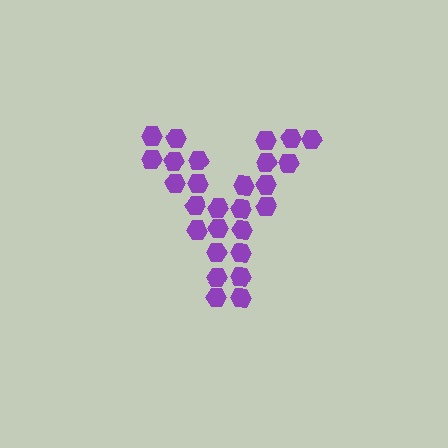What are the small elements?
The small elements are hexagons.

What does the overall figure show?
The overall figure shows the letter Y.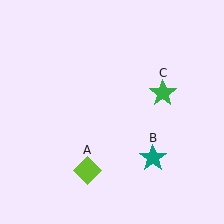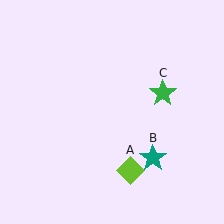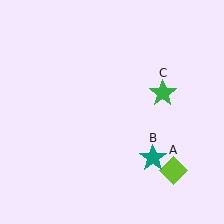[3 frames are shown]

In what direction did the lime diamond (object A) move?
The lime diamond (object A) moved right.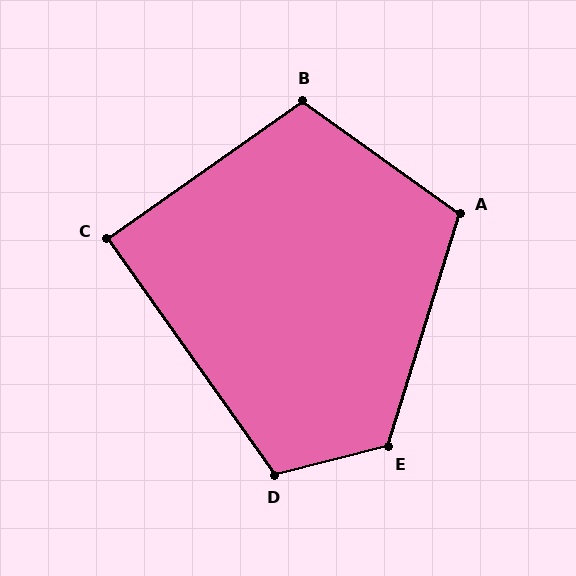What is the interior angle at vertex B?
Approximately 109 degrees (obtuse).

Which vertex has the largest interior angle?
E, at approximately 121 degrees.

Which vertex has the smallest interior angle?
C, at approximately 90 degrees.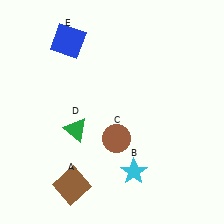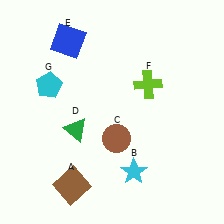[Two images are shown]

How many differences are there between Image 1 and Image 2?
There are 2 differences between the two images.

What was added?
A lime cross (F), a cyan pentagon (G) were added in Image 2.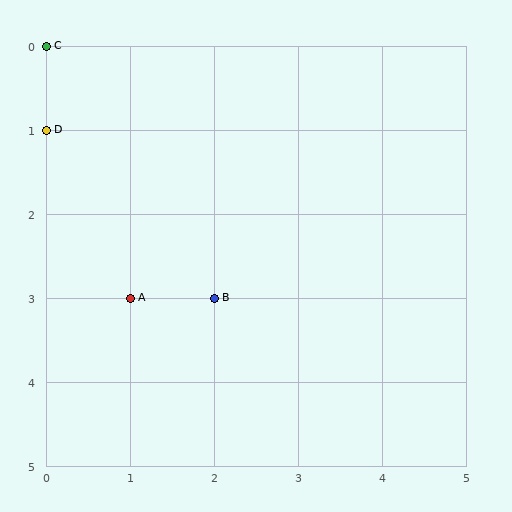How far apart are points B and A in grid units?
Points B and A are 1 column apart.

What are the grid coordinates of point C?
Point C is at grid coordinates (0, 0).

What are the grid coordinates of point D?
Point D is at grid coordinates (0, 1).